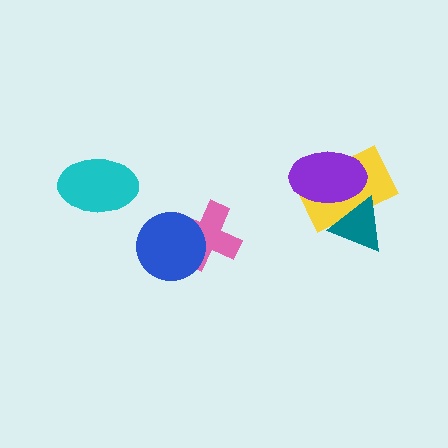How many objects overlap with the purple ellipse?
2 objects overlap with the purple ellipse.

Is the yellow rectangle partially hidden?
Yes, it is partially covered by another shape.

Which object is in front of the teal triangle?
The purple ellipse is in front of the teal triangle.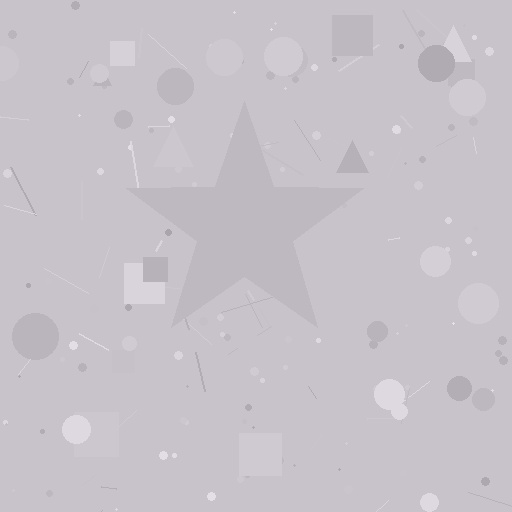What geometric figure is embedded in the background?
A star is embedded in the background.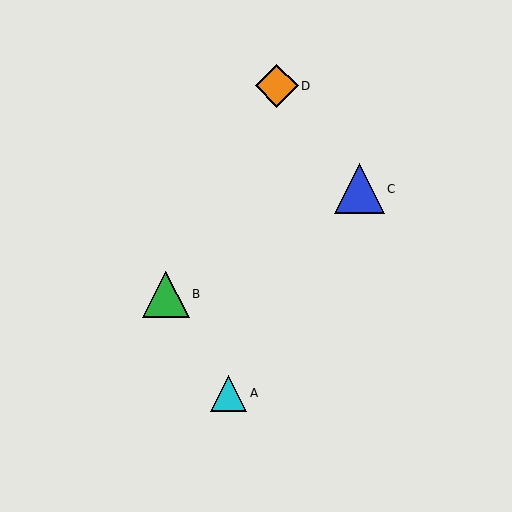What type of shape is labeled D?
Shape D is an orange diamond.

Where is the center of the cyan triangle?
The center of the cyan triangle is at (229, 393).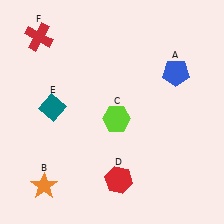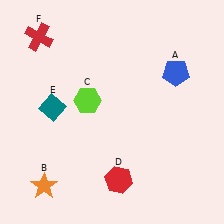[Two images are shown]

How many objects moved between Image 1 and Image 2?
1 object moved between the two images.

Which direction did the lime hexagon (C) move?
The lime hexagon (C) moved left.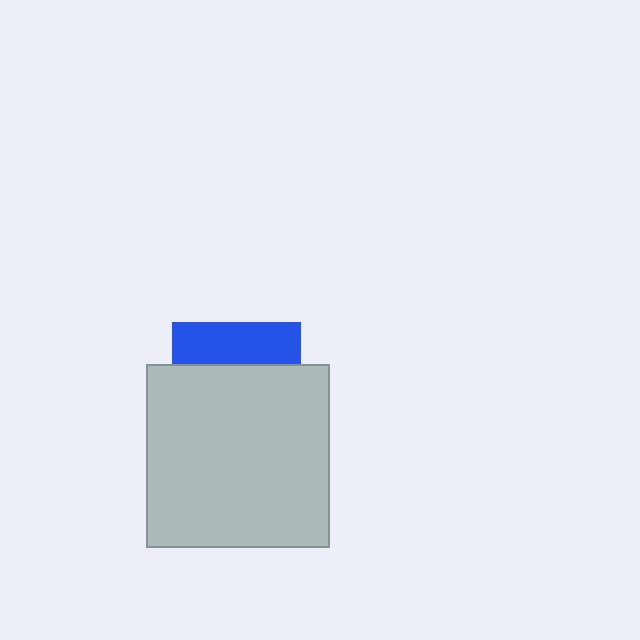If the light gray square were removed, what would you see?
You would see the complete blue square.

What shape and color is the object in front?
The object in front is a light gray square.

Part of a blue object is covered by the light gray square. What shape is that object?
It is a square.